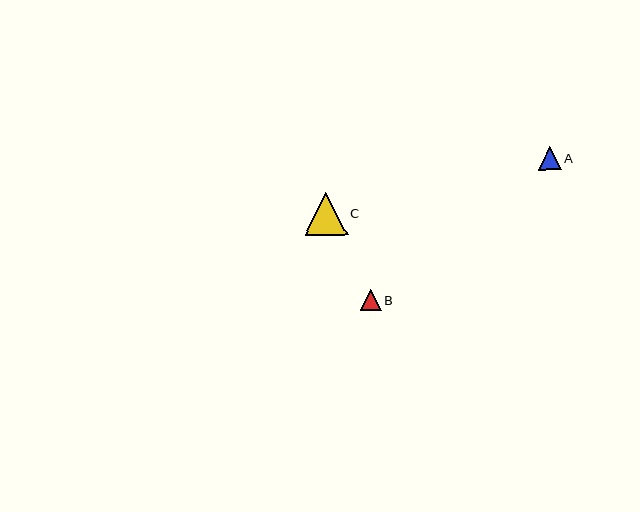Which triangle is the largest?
Triangle C is the largest with a size of approximately 43 pixels.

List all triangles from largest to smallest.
From largest to smallest: C, A, B.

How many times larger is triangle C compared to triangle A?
Triangle C is approximately 1.9 times the size of triangle A.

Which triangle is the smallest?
Triangle B is the smallest with a size of approximately 21 pixels.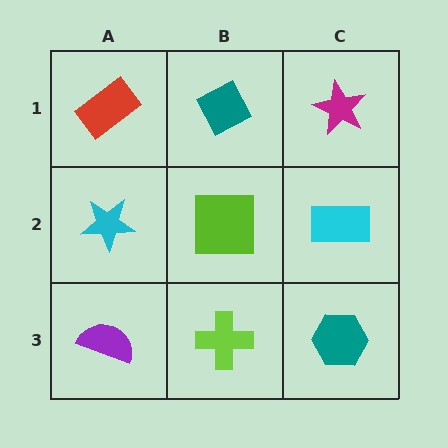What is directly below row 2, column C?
A teal hexagon.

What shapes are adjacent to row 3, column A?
A cyan star (row 2, column A), a lime cross (row 3, column B).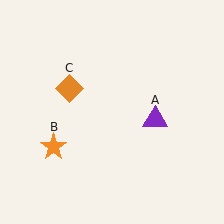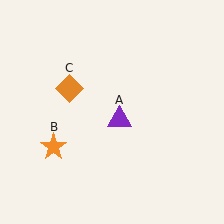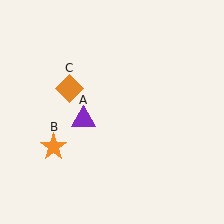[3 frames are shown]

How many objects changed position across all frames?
1 object changed position: purple triangle (object A).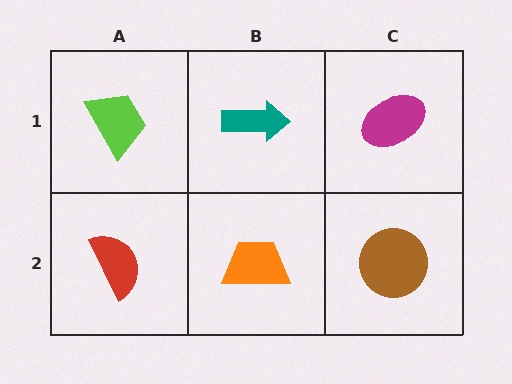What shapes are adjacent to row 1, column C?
A brown circle (row 2, column C), a teal arrow (row 1, column B).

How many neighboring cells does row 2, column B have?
3.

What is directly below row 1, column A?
A red semicircle.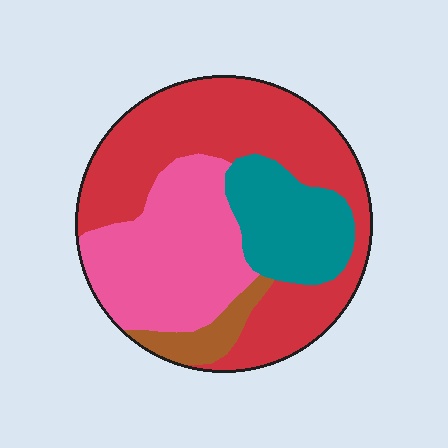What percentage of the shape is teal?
Teal covers about 15% of the shape.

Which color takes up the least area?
Brown, at roughly 5%.